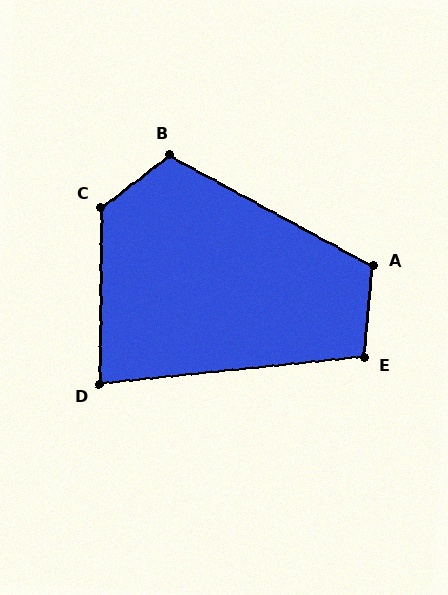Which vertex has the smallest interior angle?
D, at approximately 83 degrees.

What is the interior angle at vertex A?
Approximately 113 degrees (obtuse).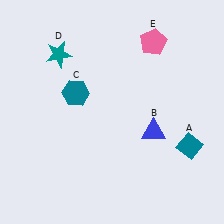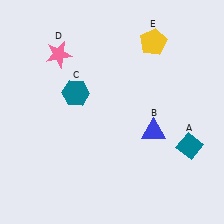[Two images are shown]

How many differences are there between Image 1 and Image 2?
There are 2 differences between the two images.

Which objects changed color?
D changed from teal to pink. E changed from pink to yellow.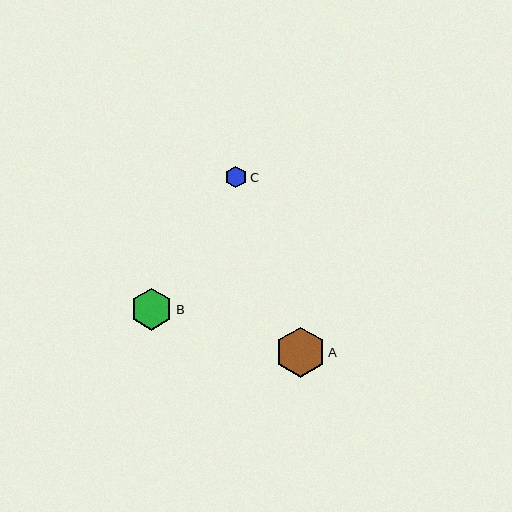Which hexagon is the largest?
Hexagon A is the largest with a size of approximately 50 pixels.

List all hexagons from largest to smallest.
From largest to smallest: A, B, C.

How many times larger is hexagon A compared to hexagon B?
Hexagon A is approximately 1.2 times the size of hexagon B.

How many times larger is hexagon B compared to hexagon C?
Hexagon B is approximately 2.0 times the size of hexagon C.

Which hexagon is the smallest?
Hexagon C is the smallest with a size of approximately 21 pixels.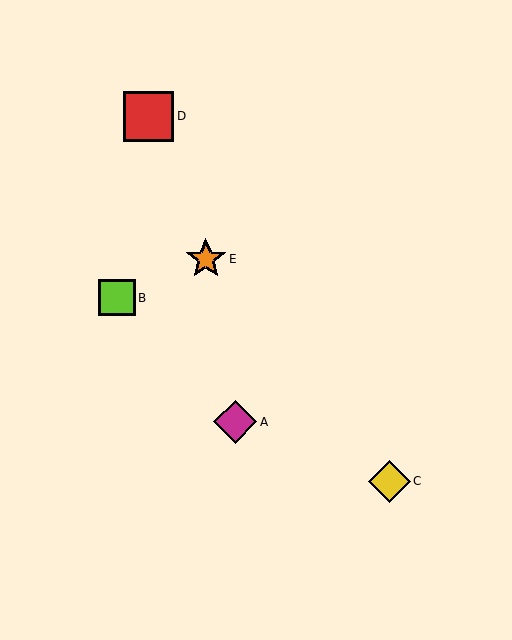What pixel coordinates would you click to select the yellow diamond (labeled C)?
Click at (389, 481) to select the yellow diamond C.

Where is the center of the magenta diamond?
The center of the magenta diamond is at (235, 422).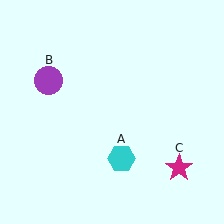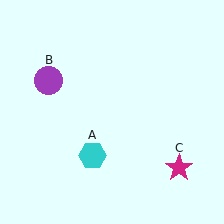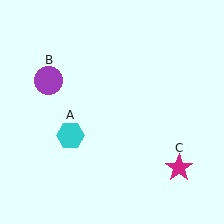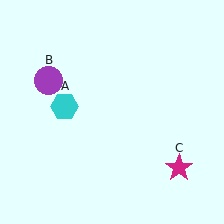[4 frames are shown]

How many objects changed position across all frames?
1 object changed position: cyan hexagon (object A).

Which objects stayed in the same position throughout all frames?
Purple circle (object B) and magenta star (object C) remained stationary.